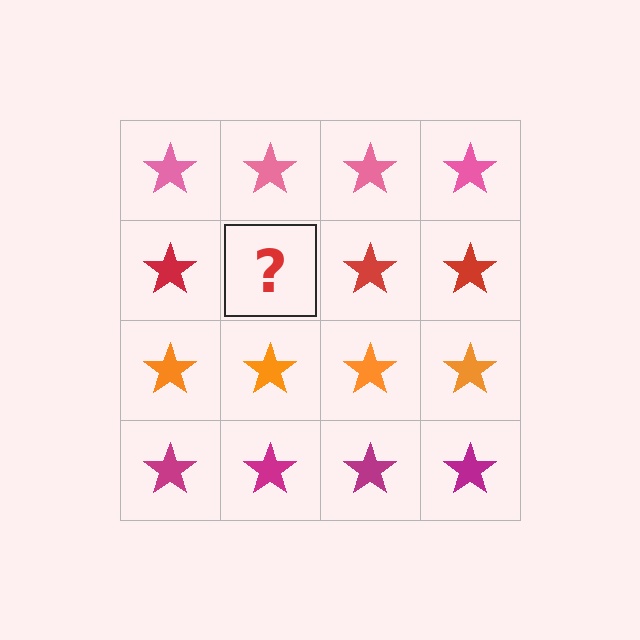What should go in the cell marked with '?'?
The missing cell should contain a red star.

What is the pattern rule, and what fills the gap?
The rule is that each row has a consistent color. The gap should be filled with a red star.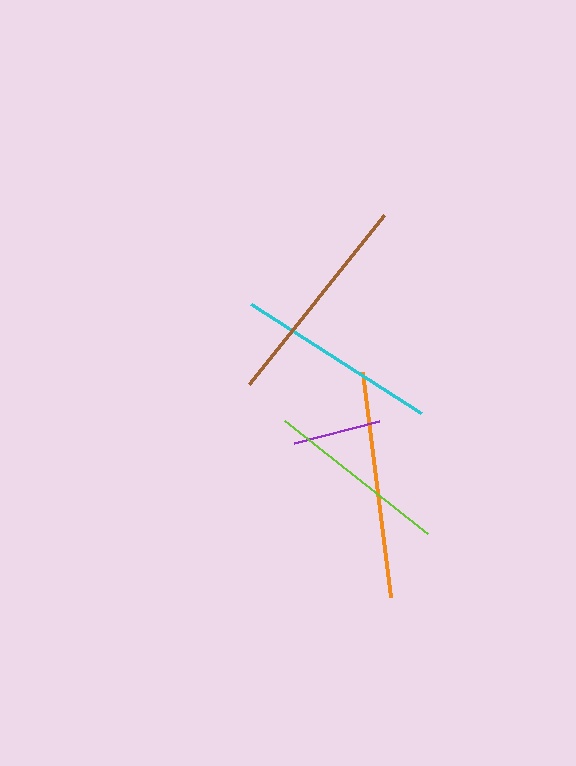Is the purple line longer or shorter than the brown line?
The brown line is longer than the purple line.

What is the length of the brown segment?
The brown segment is approximately 217 pixels long.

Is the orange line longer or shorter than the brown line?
The orange line is longer than the brown line.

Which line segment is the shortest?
The purple line is the shortest at approximately 88 pixels.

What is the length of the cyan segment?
The cyan segment is approximately 202 pixels long.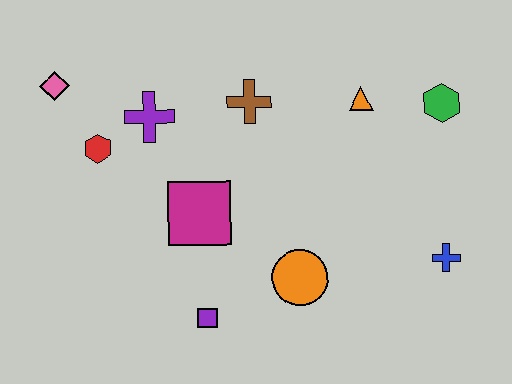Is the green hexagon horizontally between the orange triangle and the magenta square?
No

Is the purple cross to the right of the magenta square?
No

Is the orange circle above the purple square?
Yes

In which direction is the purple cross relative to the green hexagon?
The purple cross is to the left of the green hexagon.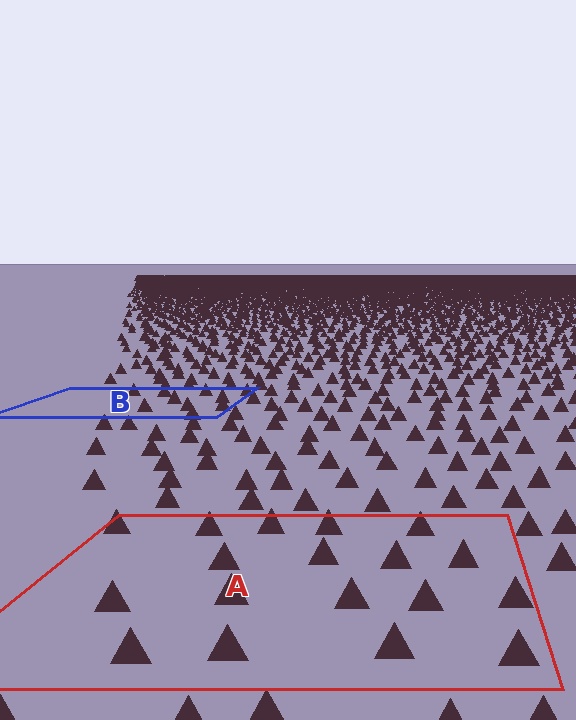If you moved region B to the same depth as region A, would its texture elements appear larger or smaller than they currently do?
They would appear larger. At a closer depth, the same texture elements are projected at a bigger on-screen size.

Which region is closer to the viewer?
Region A is closer. The texture elements there are larger and more spread out.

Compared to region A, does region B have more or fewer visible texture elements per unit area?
Region B has more texture elements per unit area — they are packed more densely because it is farther away.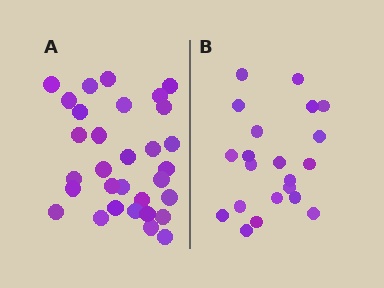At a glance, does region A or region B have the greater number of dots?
Region A (the left region) has more dots.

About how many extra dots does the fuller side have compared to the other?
Region A has roughly 10 or so more dots than region B.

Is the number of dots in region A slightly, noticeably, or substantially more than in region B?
Region A has substantially more. The ratio is roughly 1.5 to 1.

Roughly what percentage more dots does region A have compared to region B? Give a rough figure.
About 50% more.